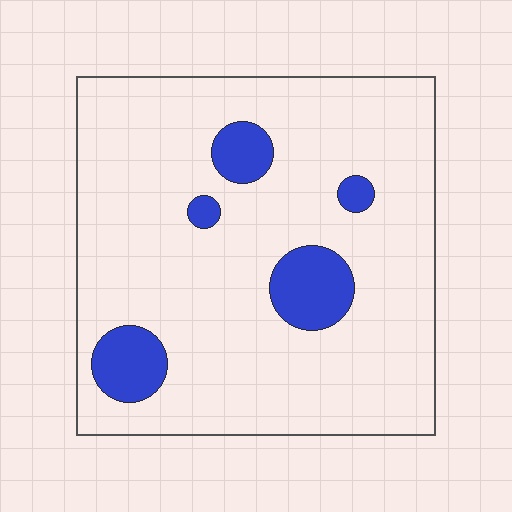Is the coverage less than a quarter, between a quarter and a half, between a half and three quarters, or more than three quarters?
Less than a quarter.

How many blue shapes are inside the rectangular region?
5.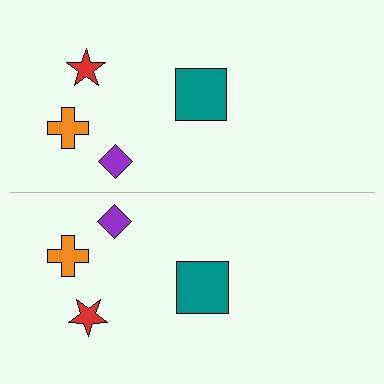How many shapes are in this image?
There are 8 shapes in this image.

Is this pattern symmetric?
Yes, this pattern has bilateral (reflection) symmetry.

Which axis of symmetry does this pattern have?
The pattern has a horizontal axis of symmetry running through the center of the image.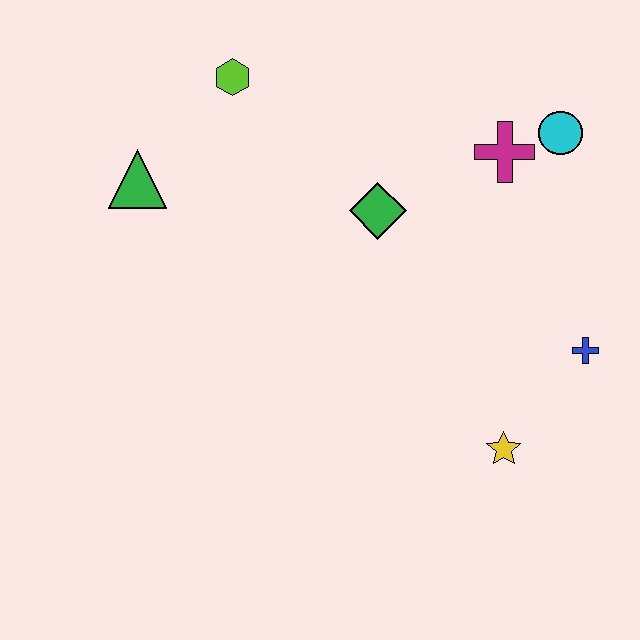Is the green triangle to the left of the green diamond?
Yes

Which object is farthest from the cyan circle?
The green triangle is farthest from the cyan circle.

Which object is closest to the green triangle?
The lime hexagon is closest to the green triangle.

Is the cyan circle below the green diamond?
No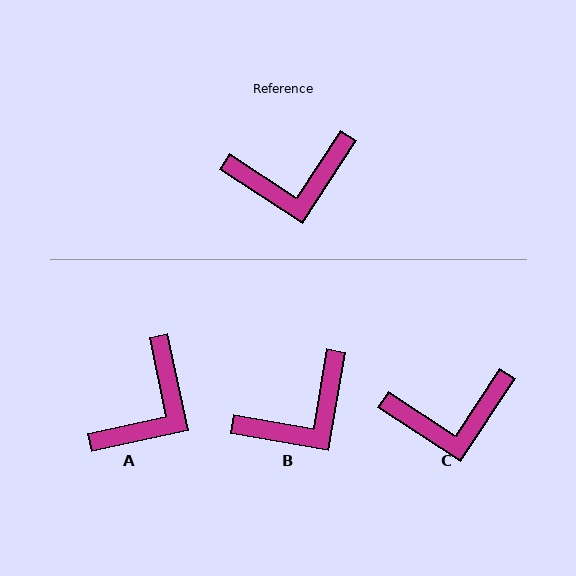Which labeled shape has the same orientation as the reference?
C.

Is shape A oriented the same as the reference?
No, it is off by about 45 degrees.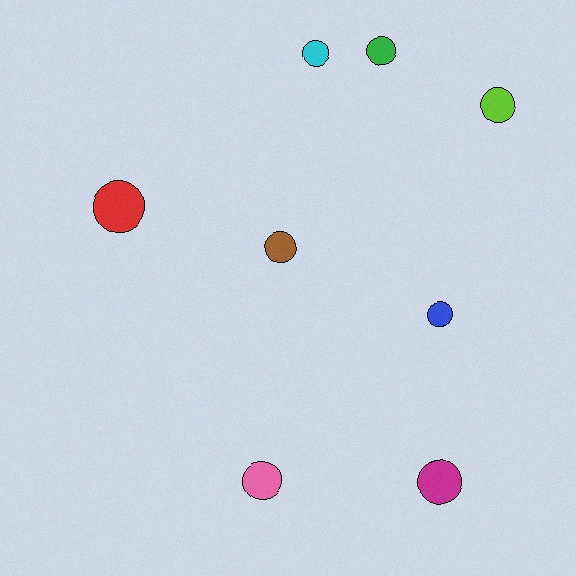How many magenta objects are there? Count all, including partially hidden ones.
There is 1 magenta object.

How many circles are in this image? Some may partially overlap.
There are 8 circles.